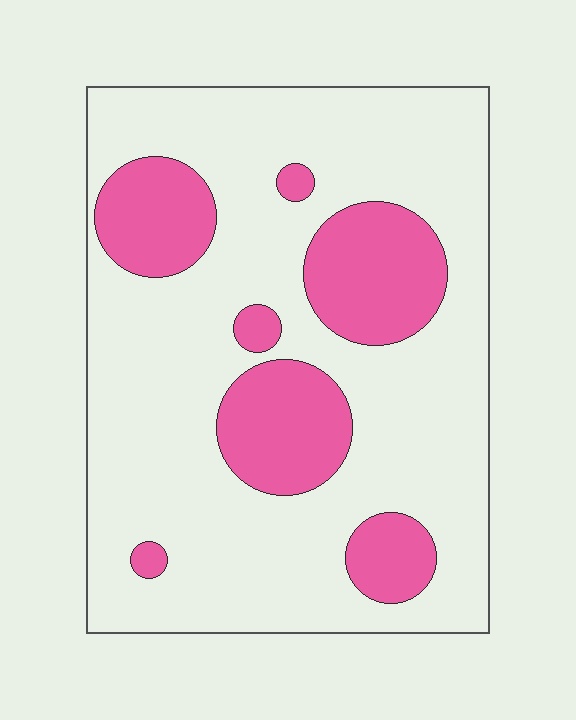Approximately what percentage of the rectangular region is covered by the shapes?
Approximately 25%.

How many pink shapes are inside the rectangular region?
7.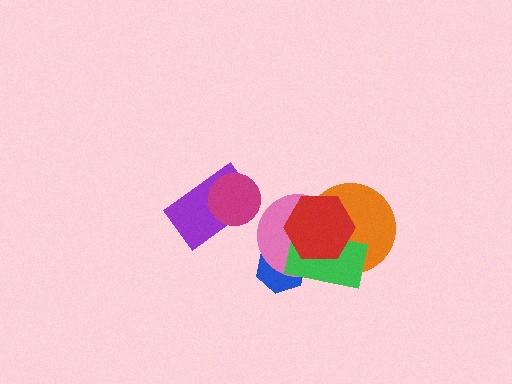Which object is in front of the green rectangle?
The red hexagon is in front of the green rectangle.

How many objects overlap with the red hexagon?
3 objects overlap with the red hexagon.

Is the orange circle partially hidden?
Yes, it is partially covered by another shape.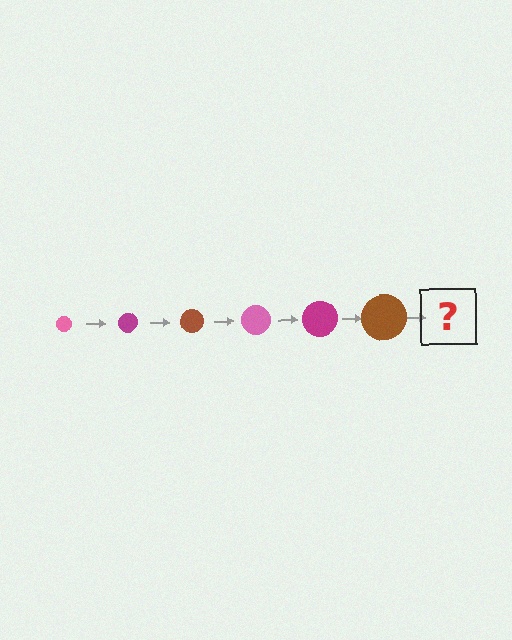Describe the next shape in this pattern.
It should be a pink circle, larger than the previous one.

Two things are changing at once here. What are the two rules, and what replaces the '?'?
The two rules are that the circle grows larger each step and the color cycles through pink, magenta, and brown. The '?' should be a pink circle, larger than the previous one.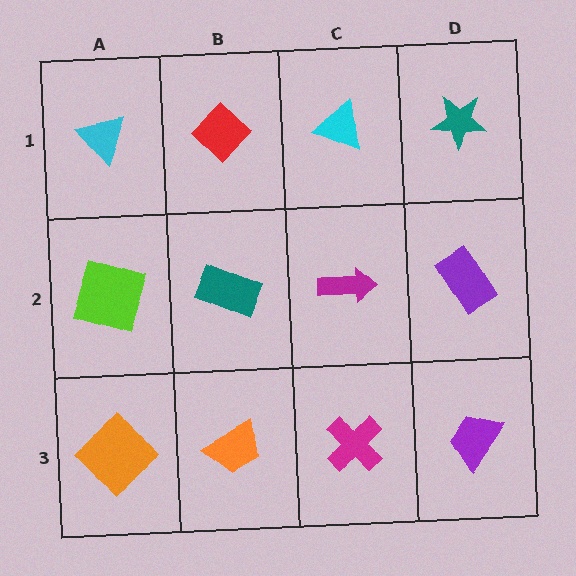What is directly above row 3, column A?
A lime square.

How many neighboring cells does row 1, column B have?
3.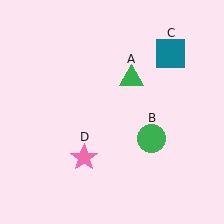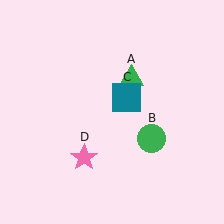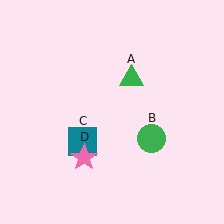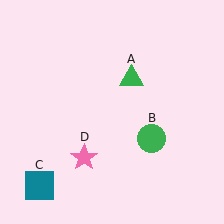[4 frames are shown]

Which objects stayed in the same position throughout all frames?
Green triangle (object A) and green circle (object B) and pink star (object D) remained stationary.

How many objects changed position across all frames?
1 object changed position: teal square (object C).